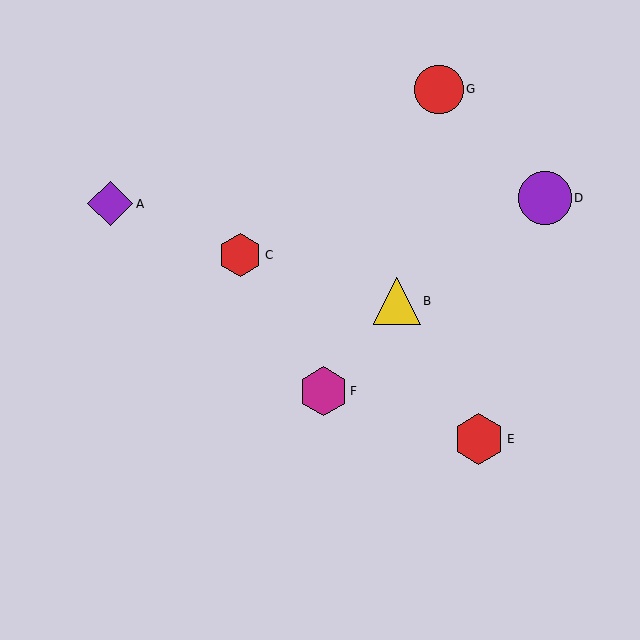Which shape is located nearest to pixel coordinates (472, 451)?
The red hexagon (labeled E) at (479, 439) is nearest to that location.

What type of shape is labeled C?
Shape C is a red hexagon.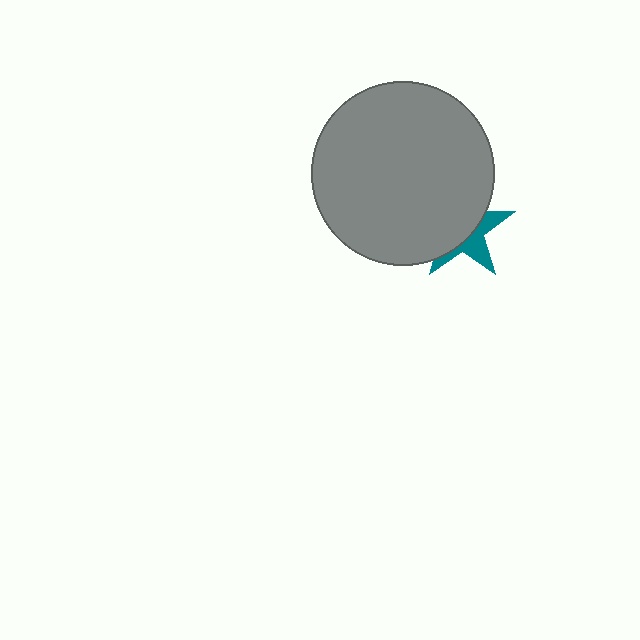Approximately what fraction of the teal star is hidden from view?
Roughly 62% of the teal star is hidden behind the gray circle.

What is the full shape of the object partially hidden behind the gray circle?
The partially hidden object is a teal star.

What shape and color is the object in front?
The object in front is a gray circle.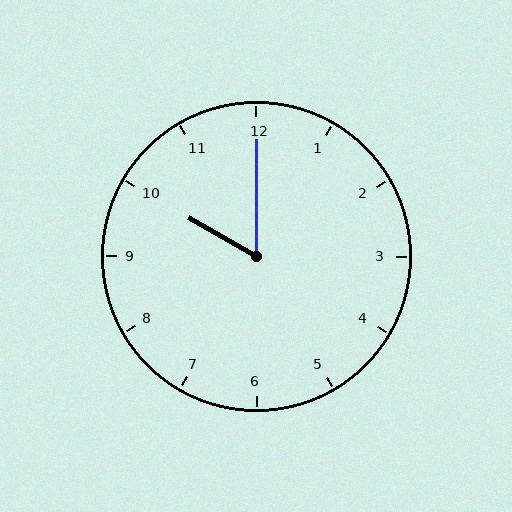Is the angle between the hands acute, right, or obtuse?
It is acute.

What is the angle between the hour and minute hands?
Approximately 60 degrees.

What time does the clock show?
10:00.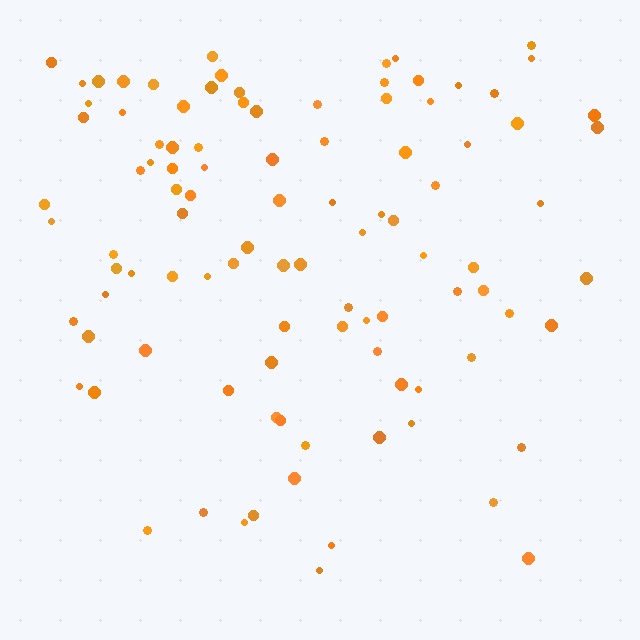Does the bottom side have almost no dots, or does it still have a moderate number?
Still a moderate number, just noticeably fewer than the top.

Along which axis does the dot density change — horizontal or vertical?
Vertical.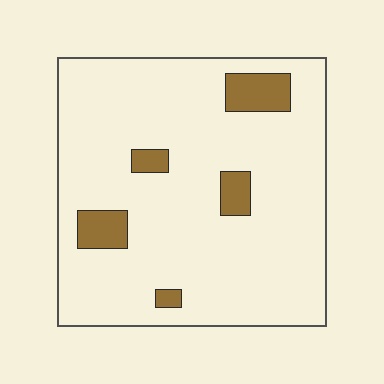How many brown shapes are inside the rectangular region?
5.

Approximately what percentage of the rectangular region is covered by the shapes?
Approximately 10%.